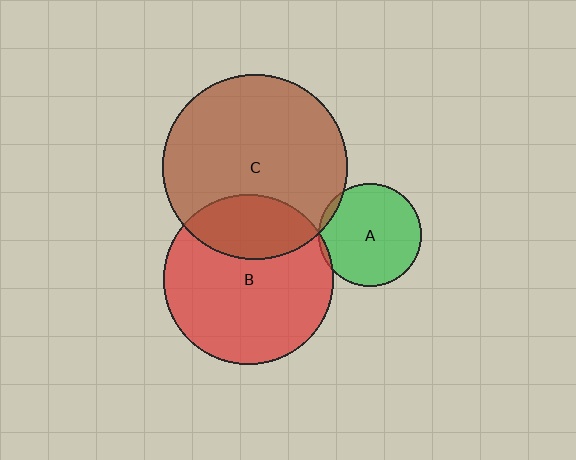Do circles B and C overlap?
Yes.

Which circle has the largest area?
Circle C (brown).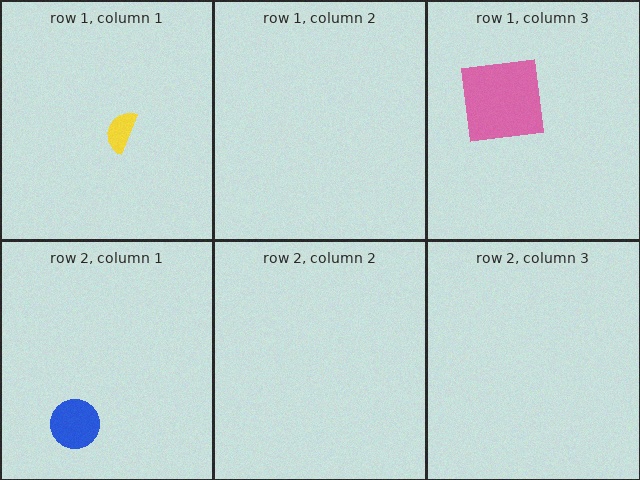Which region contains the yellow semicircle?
The row 1, column 1 region.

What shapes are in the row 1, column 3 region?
The pink square.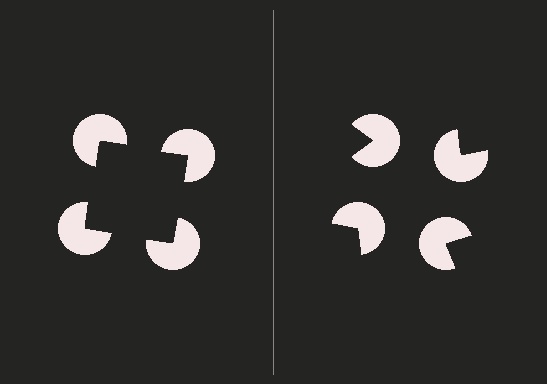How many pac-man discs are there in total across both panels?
8 — 4 on each side.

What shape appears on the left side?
An illusory square.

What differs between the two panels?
The pac-man discs are positioned identically on both sides; only the wedge orientations differ. On the left they align to a square; on the right they are misaligned.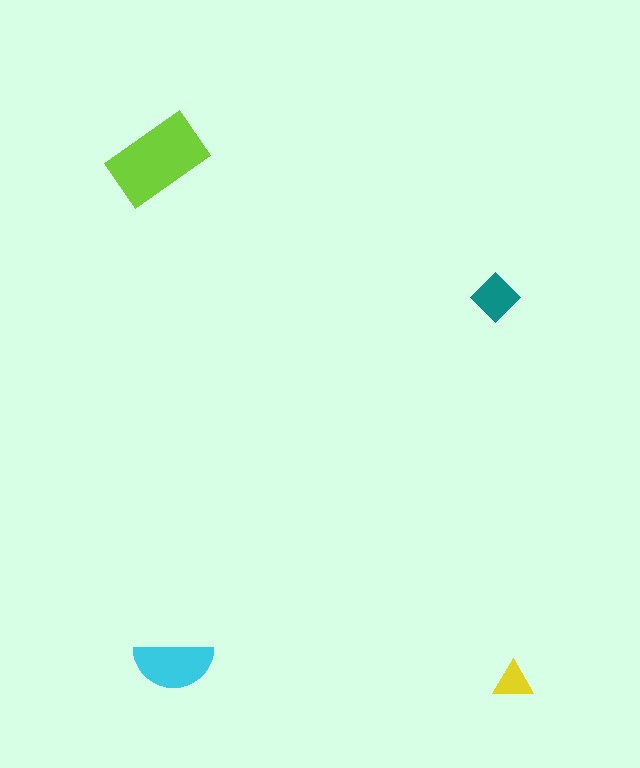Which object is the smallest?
The yellow triangle.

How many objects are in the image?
There are 4 objects in the image.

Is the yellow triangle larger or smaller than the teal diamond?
Smaller.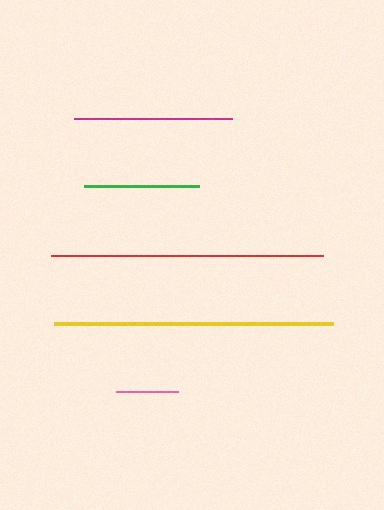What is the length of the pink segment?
The pink segment is approximately 62 pixels long.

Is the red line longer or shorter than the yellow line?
The yellow line is longer than the red line.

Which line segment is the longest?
The yellow line is the longest at approximately 279 pixels.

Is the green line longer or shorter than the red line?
The red line is longer than the green line.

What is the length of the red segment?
The red segment is approximately 272 pixels long.